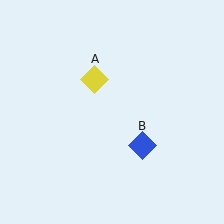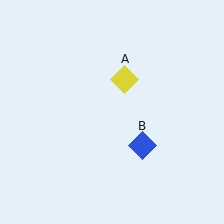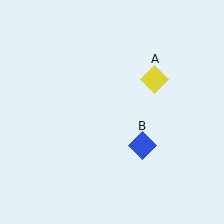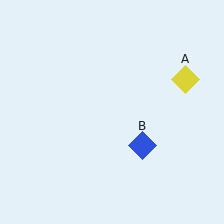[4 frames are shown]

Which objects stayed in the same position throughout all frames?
Blue diamond (object B) remained stationary.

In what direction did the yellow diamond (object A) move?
The yellow diamond (object A) moved right.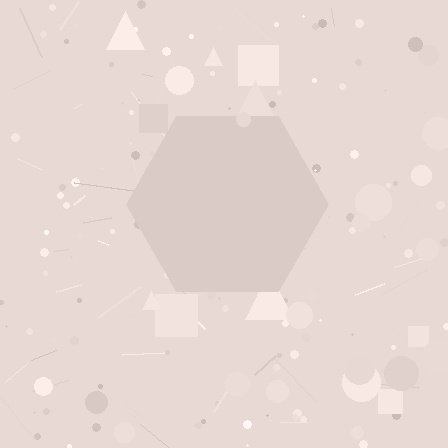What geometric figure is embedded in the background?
A hexagon is embedded in the background.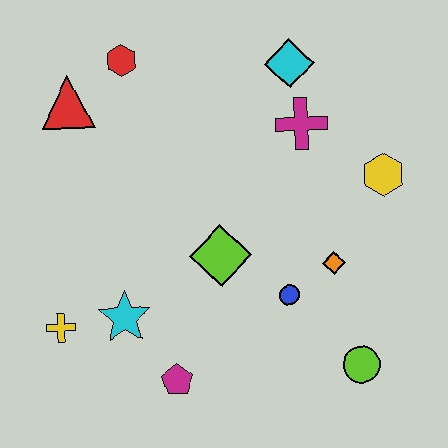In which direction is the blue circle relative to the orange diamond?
The blue circle is to the left of the orange diamond.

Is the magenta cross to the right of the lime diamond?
Yes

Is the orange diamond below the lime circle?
No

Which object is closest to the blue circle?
The orange diamond is closest to the blue circle.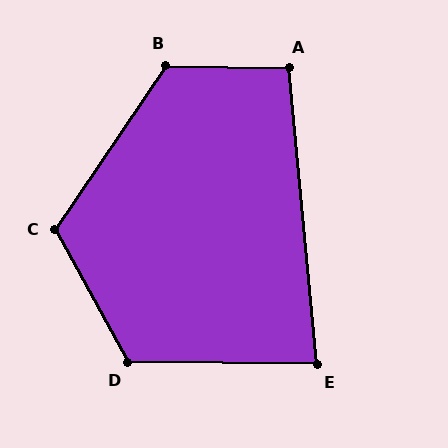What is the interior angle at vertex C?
Approximately 118 degrees (obtuse).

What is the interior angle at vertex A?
Approximately 97 degrees (obtuse).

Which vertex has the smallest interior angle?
E, at approximately 84 degrees.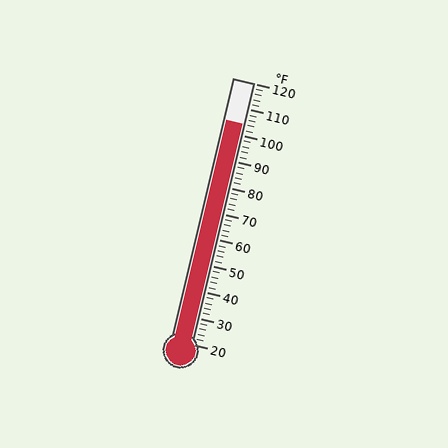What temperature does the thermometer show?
The thermometer shows approximately 104°F.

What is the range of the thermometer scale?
The thermometer scale ranges from 20°F to 120°F.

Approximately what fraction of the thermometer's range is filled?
The thermometer is filled to approximately 85% of its range.